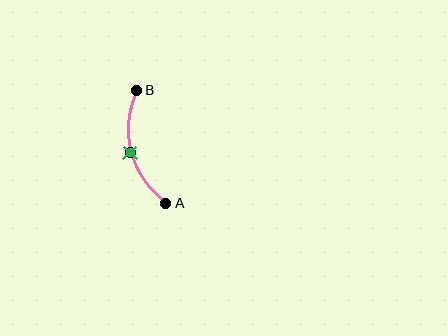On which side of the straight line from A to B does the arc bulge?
The arc bulges to the left of the straight line connecting A and B.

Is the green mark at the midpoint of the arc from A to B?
Yes. The green mark lies on the arc at equal arc-length from both A and B — it is the arc midpoint.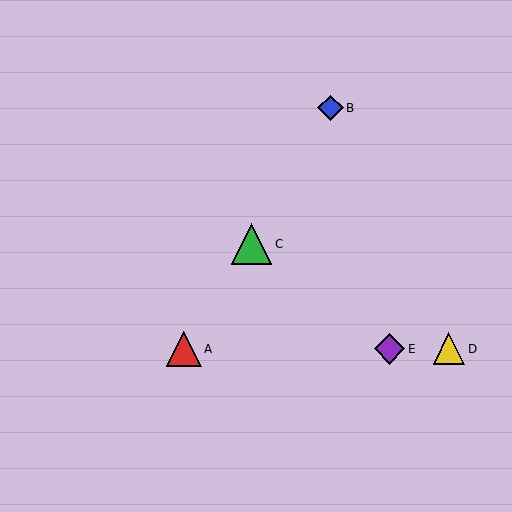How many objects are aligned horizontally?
3 objects (A, D, E) are aligned horizontally.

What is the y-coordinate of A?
Object A is at y≈349.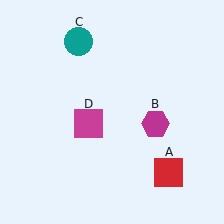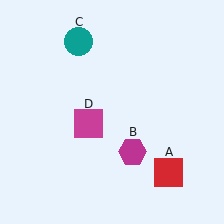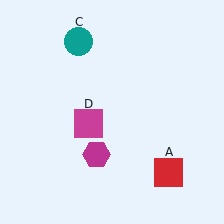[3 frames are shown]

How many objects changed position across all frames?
1 object changed position: magenta hexagon (object B).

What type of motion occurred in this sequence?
The magenta hexagon (object B) rotated clockwise around the center of the scene.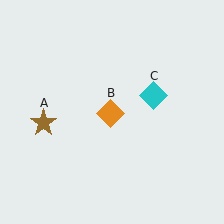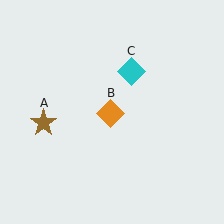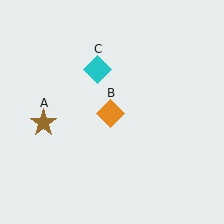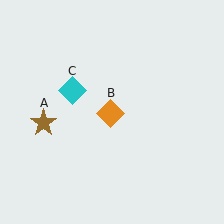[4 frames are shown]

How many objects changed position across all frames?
1 object changed position: cyan diamond (object C).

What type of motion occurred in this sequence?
The cyan diamond (object C) rotated counterclockwise around the center of the scene.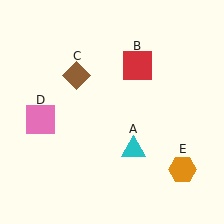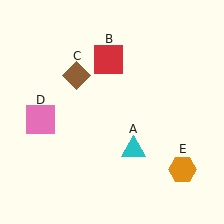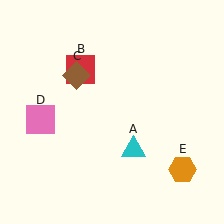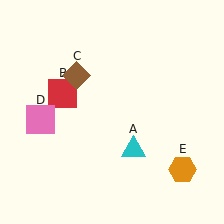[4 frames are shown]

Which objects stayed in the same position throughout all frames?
Cyan triangle (object A) and brown diamond (object C) and pink square (object D) and orange hexagon (object E) remained stationary.